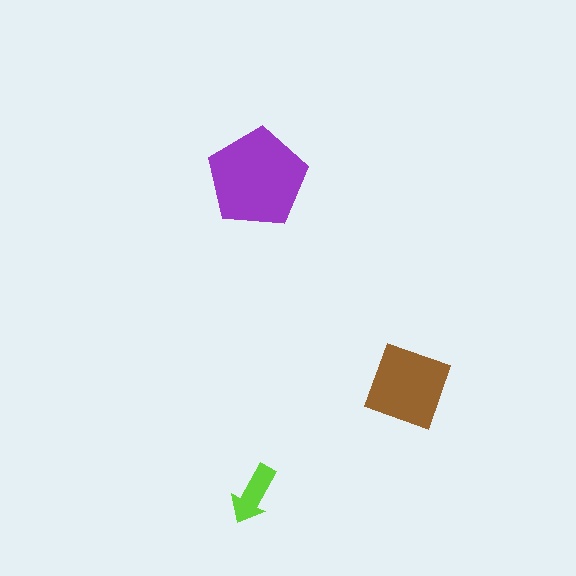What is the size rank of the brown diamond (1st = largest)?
2nd.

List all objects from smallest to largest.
The lime arrow, the brown diamond, the purple pentagon.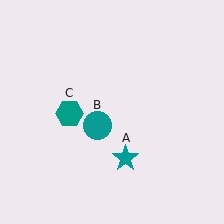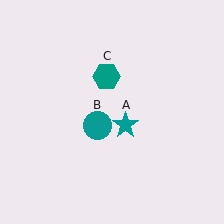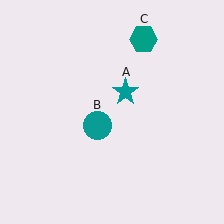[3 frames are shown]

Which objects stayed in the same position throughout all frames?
Teal circle (object B) remained stationary.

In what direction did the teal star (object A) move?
The teal star (object A) moved up.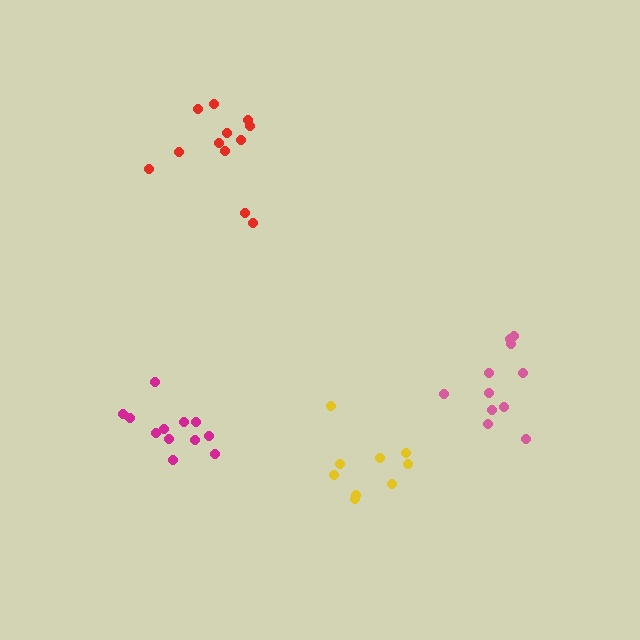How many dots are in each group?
Group 1: 11 dots, Group 2: 12 dots, Group 3: 12 dots, Group 4: 9 dots (44 total).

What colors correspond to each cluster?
The clusters are colored: pink, red, magenta, yellow.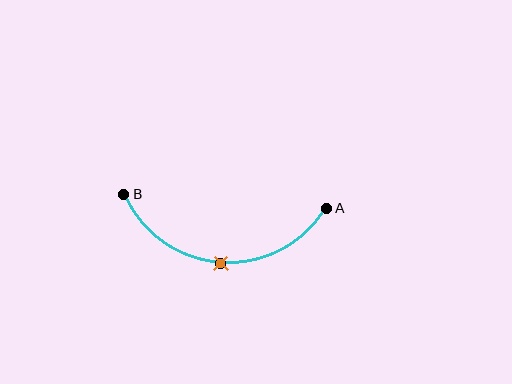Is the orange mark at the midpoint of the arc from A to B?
Yes. The orange mark lies on the arc at equal arc-length from both A and B — it is the arc midpoint.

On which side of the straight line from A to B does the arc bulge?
The arc bulges below the straight line connecting A and B.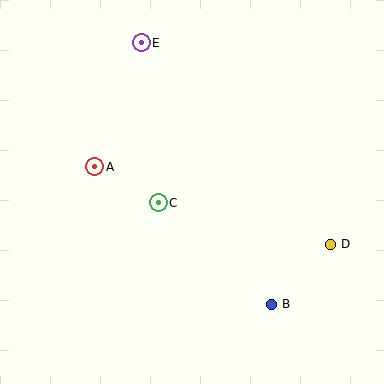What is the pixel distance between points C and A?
The distance between C and A is 73 pixels.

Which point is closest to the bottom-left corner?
Point A is closest to the bottom-left corner.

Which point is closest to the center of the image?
Point C at (158, 203) is closest to the center.